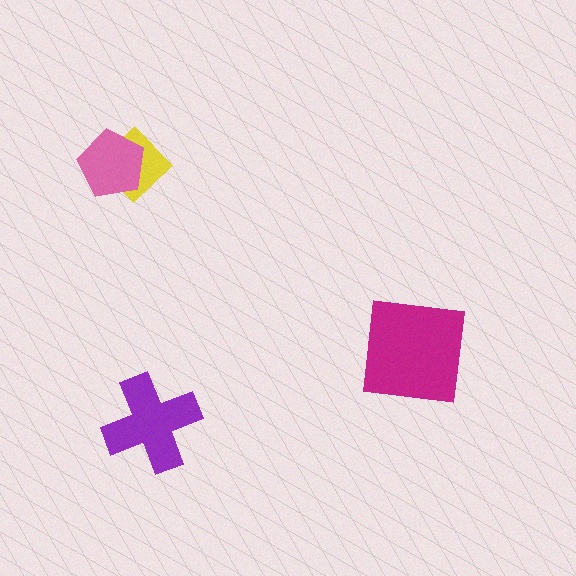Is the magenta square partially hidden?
No, no other shape covers it.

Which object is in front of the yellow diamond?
The pink pentagon is in front of the yellow diamond.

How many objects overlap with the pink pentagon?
1 object overlaps with the pink pentagon.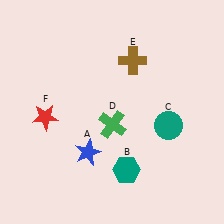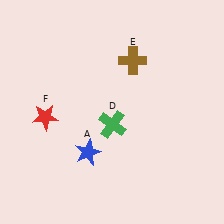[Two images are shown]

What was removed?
The teal circle (C), the teal hexagon (B) were removed in Image 2.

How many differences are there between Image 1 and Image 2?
There are 2 differences between the two images.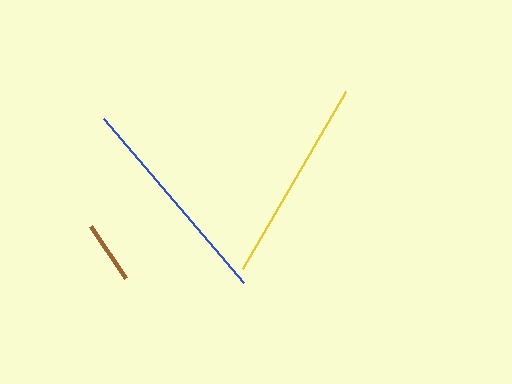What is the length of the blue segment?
The blue segment is approximately 216 pixels long.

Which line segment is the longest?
The blue line is the longest at approximately 216 pixels.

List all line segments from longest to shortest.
From longest to shortest: blue, yellow, brown.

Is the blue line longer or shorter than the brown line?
The blue line is longer than the brown line.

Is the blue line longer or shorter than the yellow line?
The blue line is longer than the yellow line.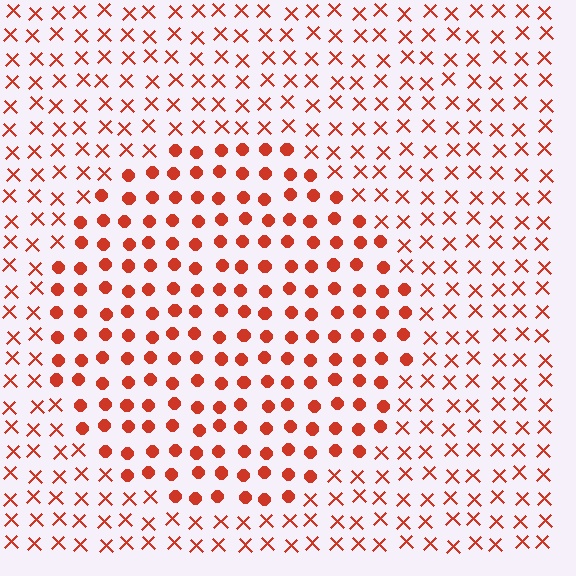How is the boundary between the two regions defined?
The boundary is defined by a change in element shape: circles inside vs. X marks outside. All elements share the same color and spacing.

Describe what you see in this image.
The image is filled with small red elements arranged in a uniform grid. A circle-shaped region contains circles, while the surrounding area contains X marks. The boundary is defined purely by the change in element shape.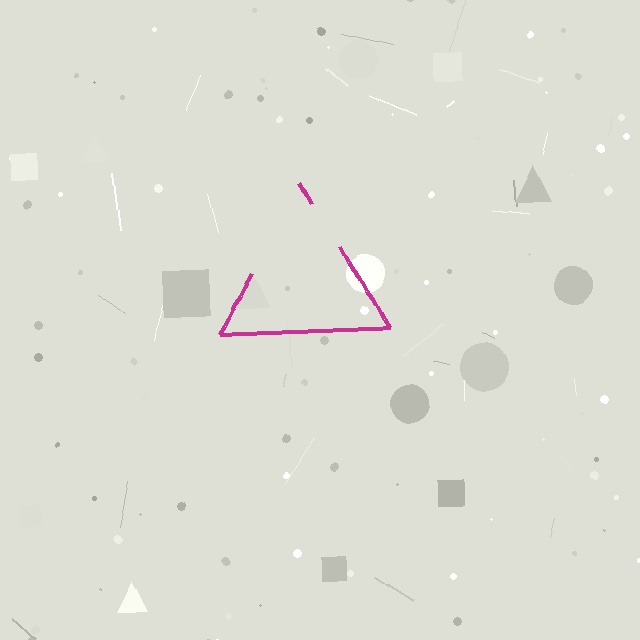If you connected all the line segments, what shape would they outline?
They would outline a triangle.